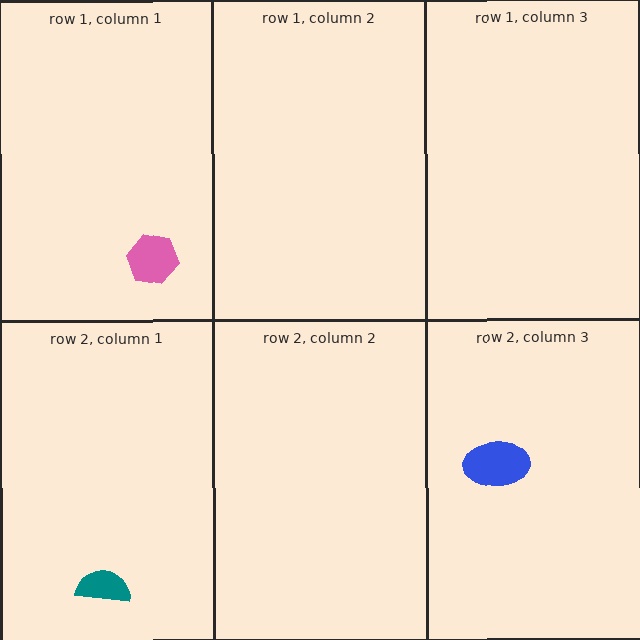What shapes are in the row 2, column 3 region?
The blue ellipse.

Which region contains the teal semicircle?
The row 2, column 1 region.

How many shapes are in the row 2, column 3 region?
1.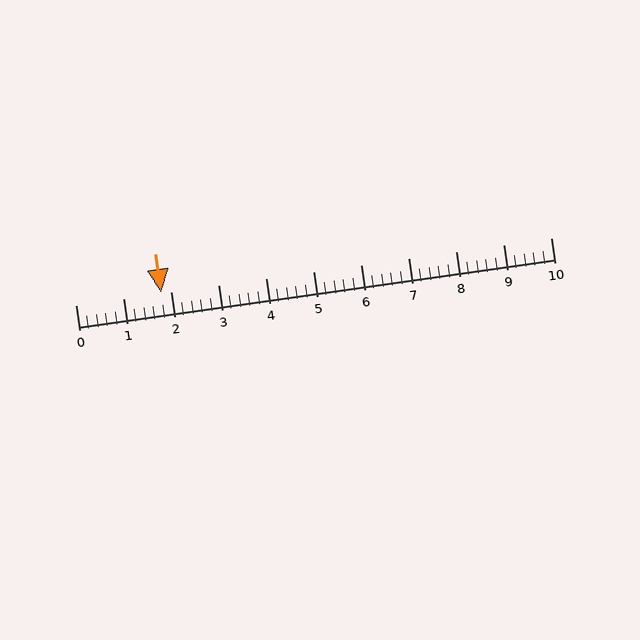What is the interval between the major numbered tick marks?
The major tick marks are spaced 1 units apart.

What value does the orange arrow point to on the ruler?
The orange arrow points to approximately 1.8.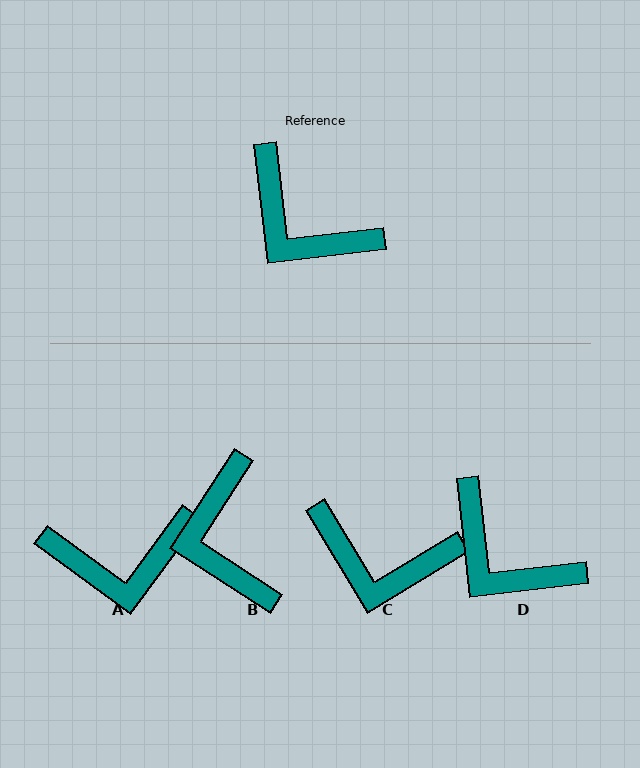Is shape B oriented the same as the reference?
No, it is off by about 39 degrees.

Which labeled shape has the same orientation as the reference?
D.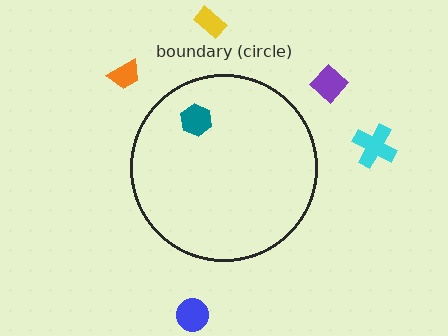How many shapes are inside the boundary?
1 inside, 5 outside.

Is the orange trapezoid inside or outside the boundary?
Outside.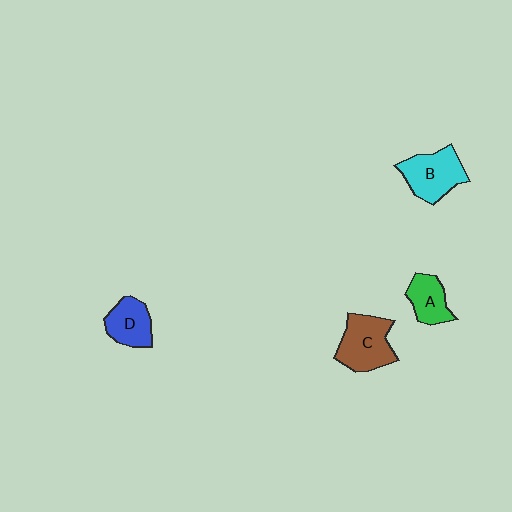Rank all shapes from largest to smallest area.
From largest to smallest: C (brown), B (cyan), D (blue), A (green).